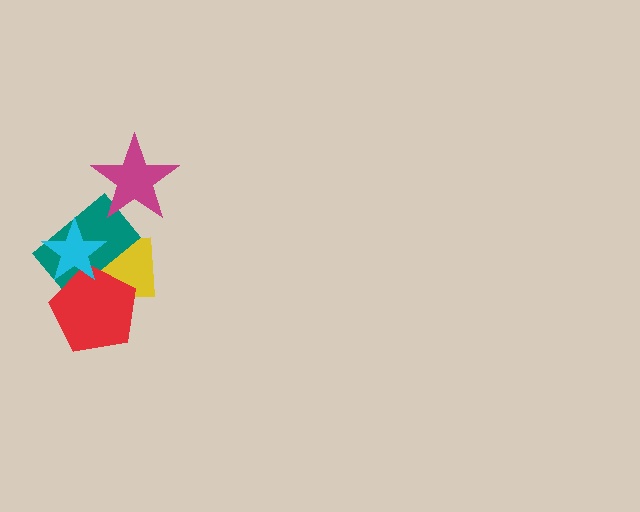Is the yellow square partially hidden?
Yes, it is partially covered by another shape.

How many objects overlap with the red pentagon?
3 objects overlap with the red pentagon.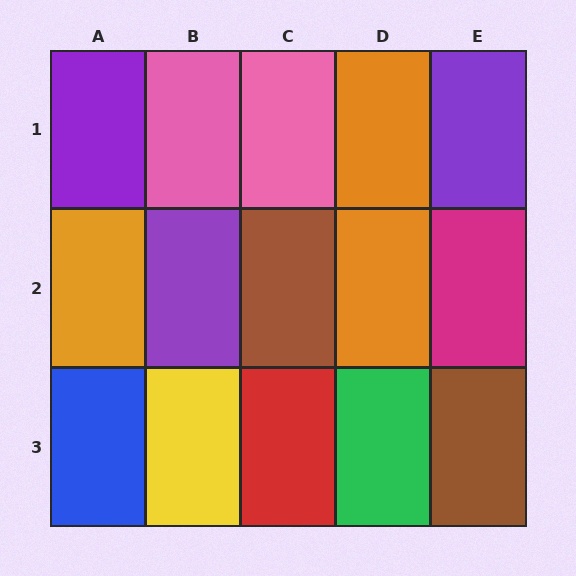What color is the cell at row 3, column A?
Blue.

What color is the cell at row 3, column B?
Yellow.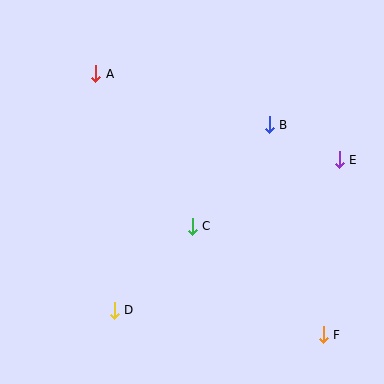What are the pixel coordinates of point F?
Point F is at (323, 335).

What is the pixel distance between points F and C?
The distance between F and C is 170 pixels.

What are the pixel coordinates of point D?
Point D is at (114, 310).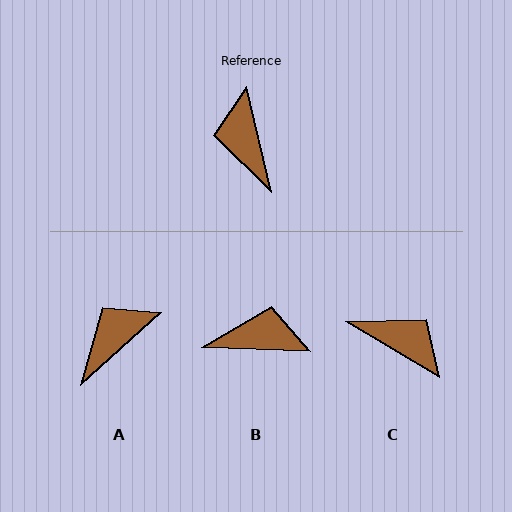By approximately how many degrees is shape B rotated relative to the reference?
Approximately 105 degrees clockwise.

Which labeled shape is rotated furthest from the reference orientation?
C, about 134 degrees away.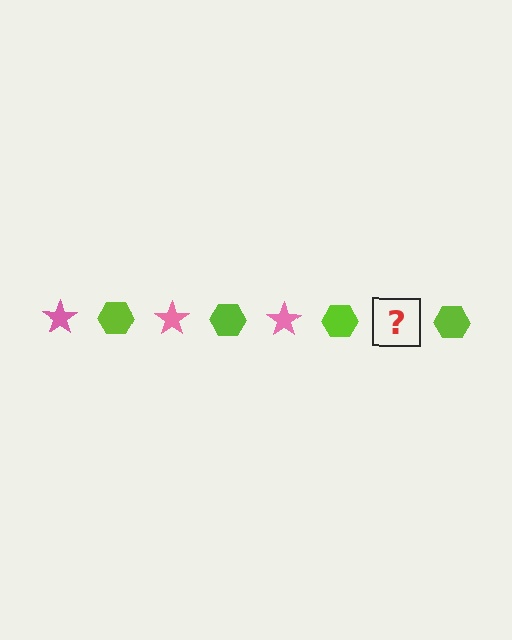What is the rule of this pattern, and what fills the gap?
The rule is that the pattern alternates between pink star and lime hexagon. The gap should be filled with a pink star.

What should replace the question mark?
The question mark should be replaced with a pink star.